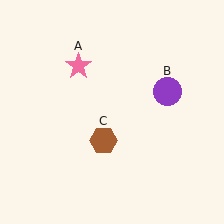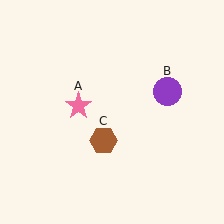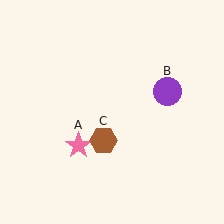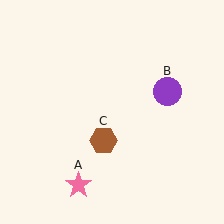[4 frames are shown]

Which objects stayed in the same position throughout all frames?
Purple circle (object B) and brown hexagon (object C) remained stationary.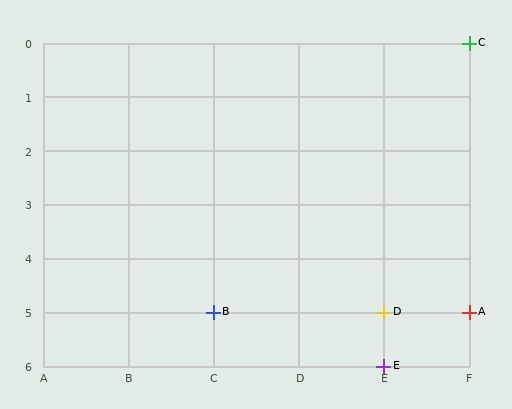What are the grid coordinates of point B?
Point B is at grid coordinates (C, 5).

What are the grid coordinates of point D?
Point D is at grid coordinates (E, 5).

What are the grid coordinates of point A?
Point A is at grid coordinates (F, 5).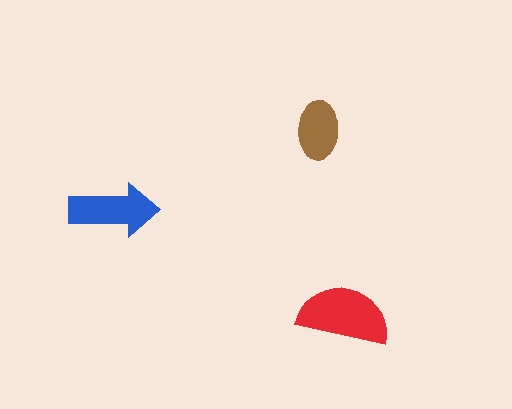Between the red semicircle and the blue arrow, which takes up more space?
The red semicircle.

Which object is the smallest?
The brown ellipse.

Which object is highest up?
The brown ellipse is topmost.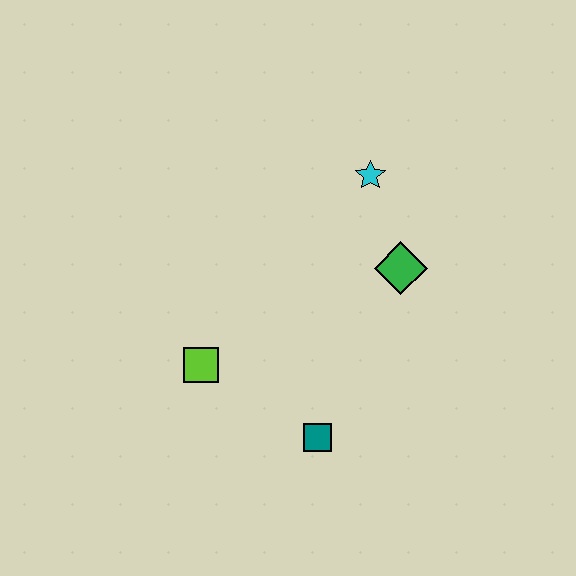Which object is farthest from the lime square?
The cyan star is farthest from the lime square.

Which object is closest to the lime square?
The teal square is closest to the lime square.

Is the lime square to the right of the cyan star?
No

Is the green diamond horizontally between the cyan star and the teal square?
No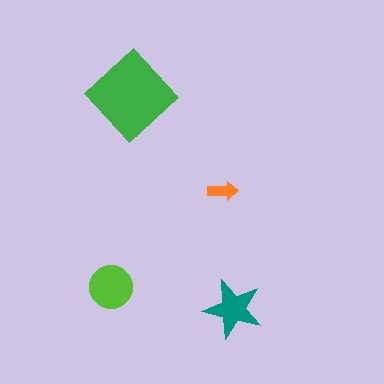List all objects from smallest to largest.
The orange arrow, the teal star, the lime circle, the green diamond.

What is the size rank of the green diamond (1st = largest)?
1st.